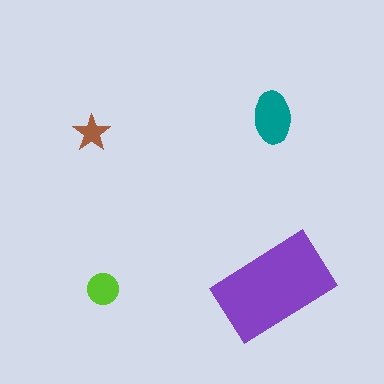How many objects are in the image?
There are 4 objects in the image.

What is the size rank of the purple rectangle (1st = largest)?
1st.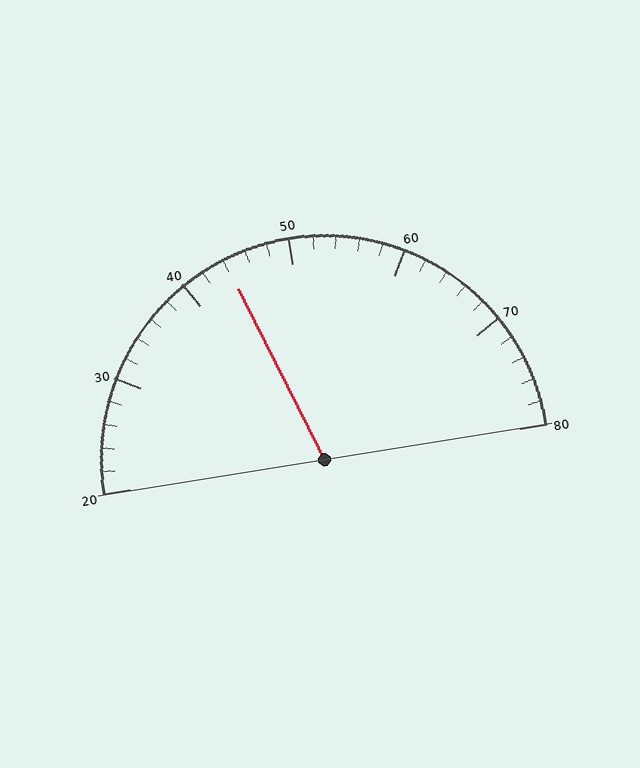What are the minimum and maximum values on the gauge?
The gauge ranges from 20 to 80.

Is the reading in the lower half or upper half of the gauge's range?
The reading is in the lower half of the range (20 to 80).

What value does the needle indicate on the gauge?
The needle indicates approximately 44.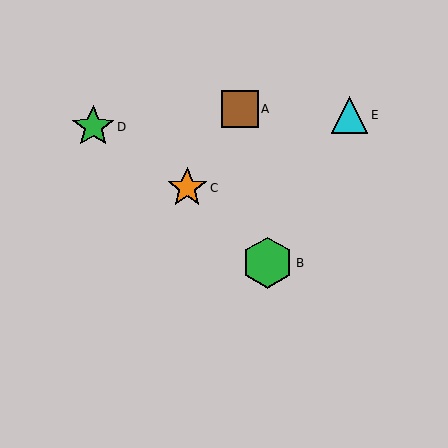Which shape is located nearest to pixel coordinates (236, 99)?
The brown square (labeled A) at (240, 109) is nearest to that location.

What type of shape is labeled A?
Shape A is a brown square.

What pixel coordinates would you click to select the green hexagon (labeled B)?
Click at (267, 263) to select the green hexagon B.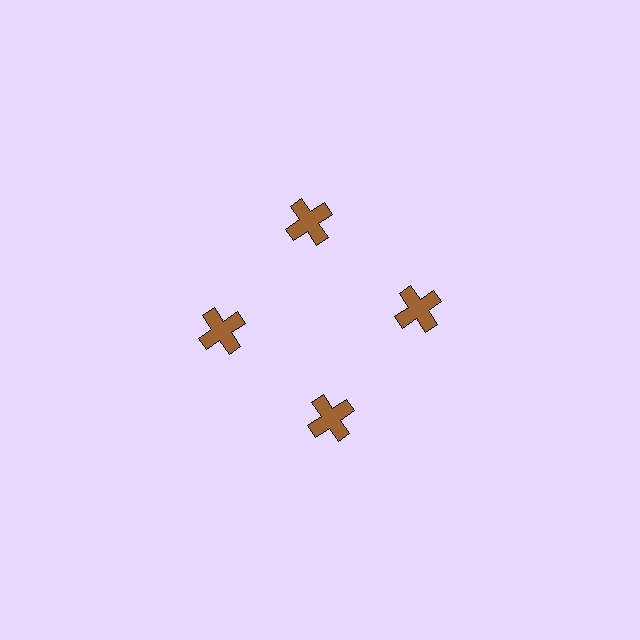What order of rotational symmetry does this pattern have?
This pattern has 4-fold rotational symmetry.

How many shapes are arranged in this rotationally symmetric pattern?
There are 4 shapes, arranged in 4 groups of 1.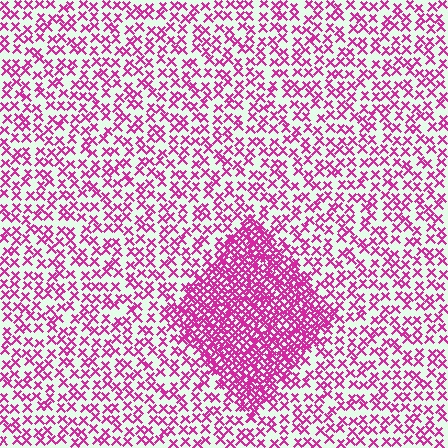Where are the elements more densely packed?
The elements are more densely packed inside the diamond boundary.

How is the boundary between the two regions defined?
The boundary is defined by a change in element density (approximately 2.6x ratio). All elements are the same color, size, and shape.